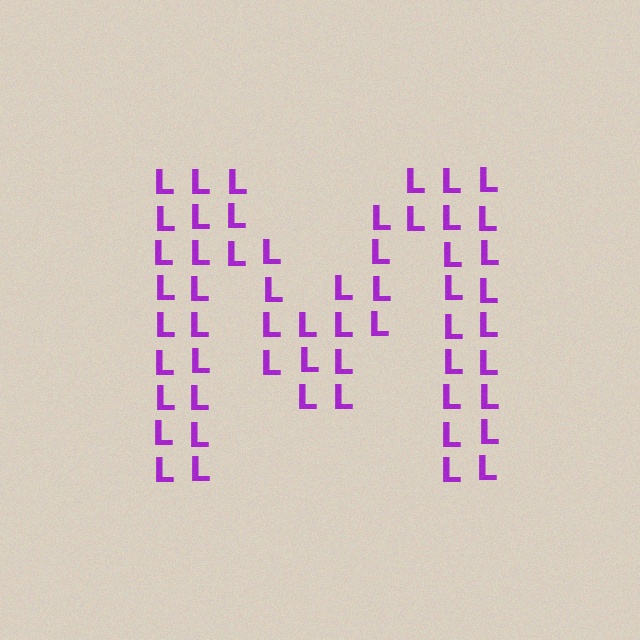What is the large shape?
The large shape is the letter M.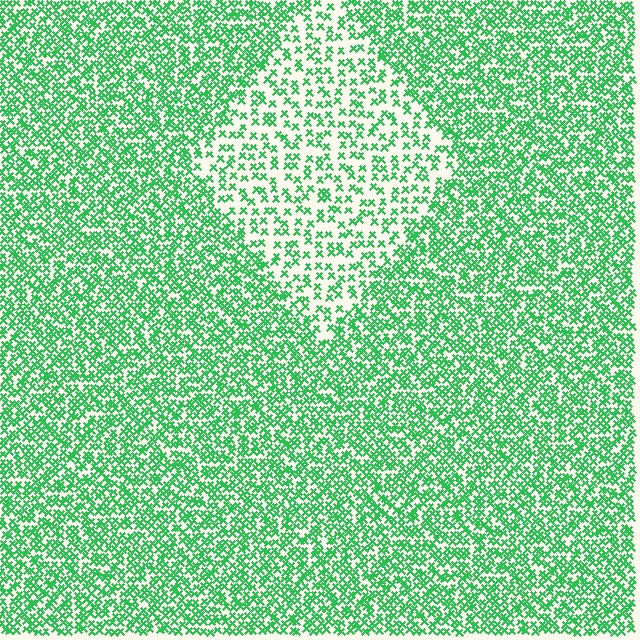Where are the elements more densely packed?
The elements are more densely packed outside the diamond boundary.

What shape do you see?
I see a diamond.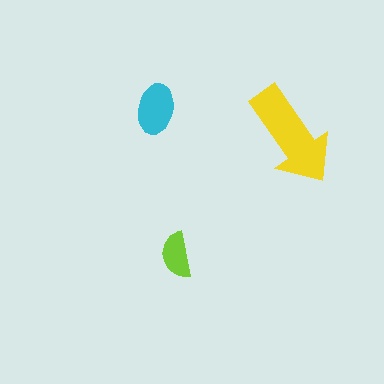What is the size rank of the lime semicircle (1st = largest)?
3rd.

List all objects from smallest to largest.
The lime semicircle, the cyan ellipse, the yellow arrow.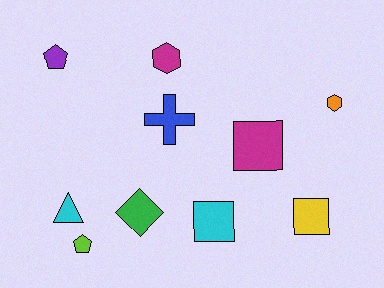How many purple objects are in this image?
There is 1 purple object.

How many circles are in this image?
There are no circles.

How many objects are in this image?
There are 10 objects.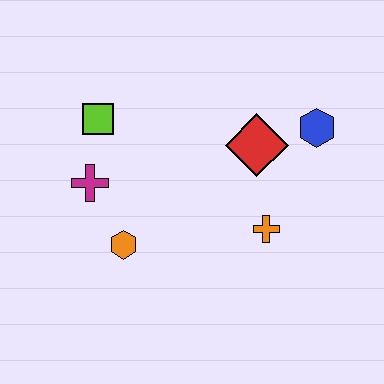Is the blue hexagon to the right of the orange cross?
Yes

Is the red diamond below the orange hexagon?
No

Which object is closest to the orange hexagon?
The magenta cross is closest to the orange hexagon.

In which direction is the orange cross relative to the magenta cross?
The orange cross is to the right of the magenta cross.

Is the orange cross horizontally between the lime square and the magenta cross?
No